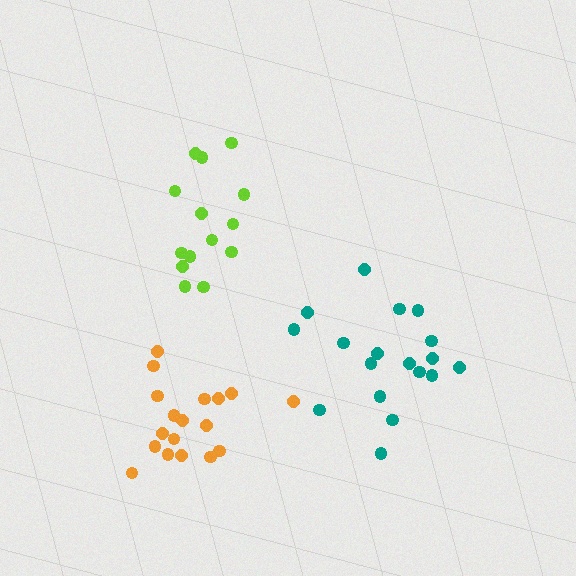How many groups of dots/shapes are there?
There are 3 groups.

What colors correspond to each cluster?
The clusters are colored: lime, teal, orange.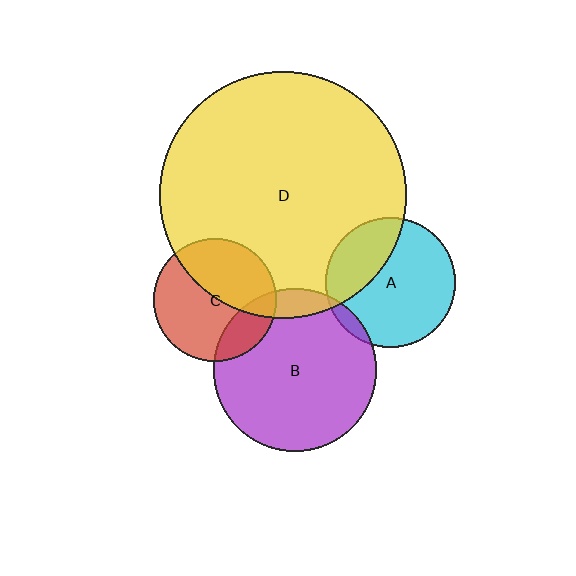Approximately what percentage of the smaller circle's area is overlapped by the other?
Approximately 20%.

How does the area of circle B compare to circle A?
Approximately 1.6 times.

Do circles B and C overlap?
Yes.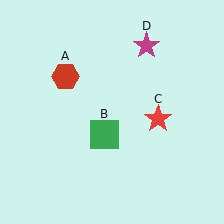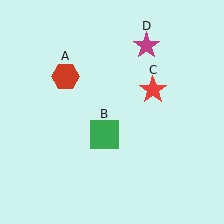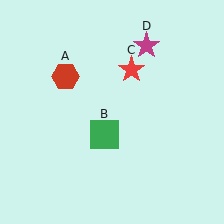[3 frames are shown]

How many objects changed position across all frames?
1 object changed position: red star (object C).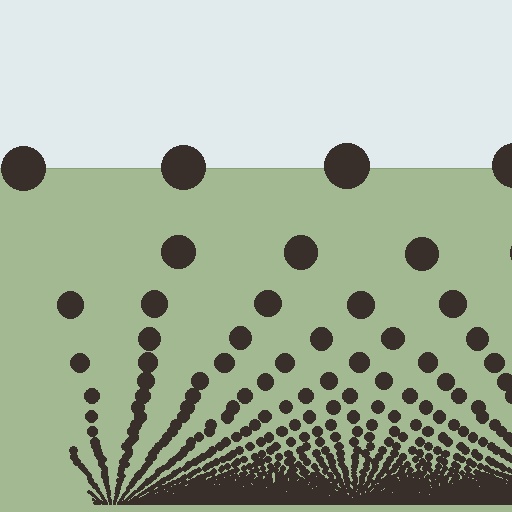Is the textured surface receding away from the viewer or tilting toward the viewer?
The surface appears to tilt toward the viewer. Texture elements get larger and sparser toward the top.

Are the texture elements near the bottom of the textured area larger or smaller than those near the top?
Smaller. The gradient is inverted — elements near the bottom are smaller and denser.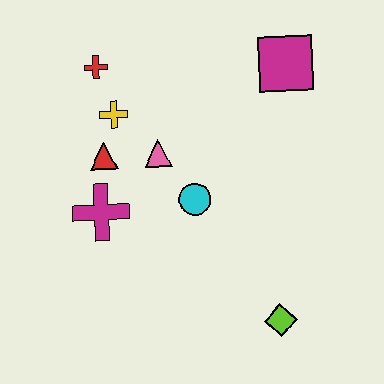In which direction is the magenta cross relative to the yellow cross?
The magenta cross is below the yellow cross.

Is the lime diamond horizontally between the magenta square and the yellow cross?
Yes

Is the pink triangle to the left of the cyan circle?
Yes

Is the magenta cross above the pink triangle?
No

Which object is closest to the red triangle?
The yellow cross is closest to the red triangle.